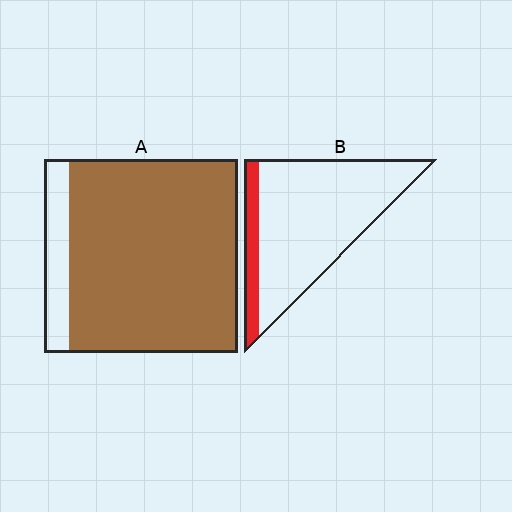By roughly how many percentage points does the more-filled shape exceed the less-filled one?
By roughly 70 percentage points (A over B).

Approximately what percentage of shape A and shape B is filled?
A is approximately 85% and B is approximately 15%.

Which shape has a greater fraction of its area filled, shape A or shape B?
Shape A.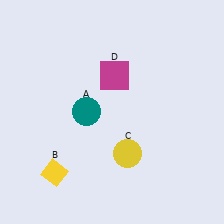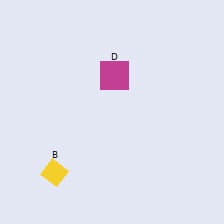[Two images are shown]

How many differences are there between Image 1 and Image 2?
There are 2 differences between the two images.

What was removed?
The teal circle (A), the yellow circle (C) were removed in Image 2.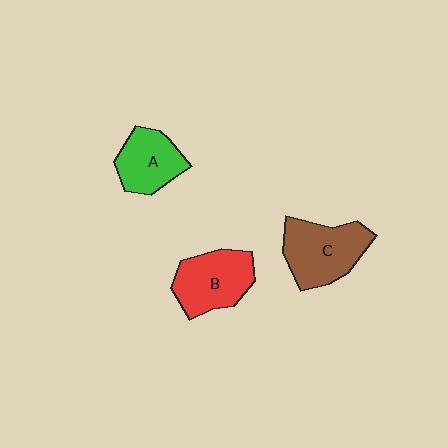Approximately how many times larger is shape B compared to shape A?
Approximately 1.2 times.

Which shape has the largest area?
Shape C (brown).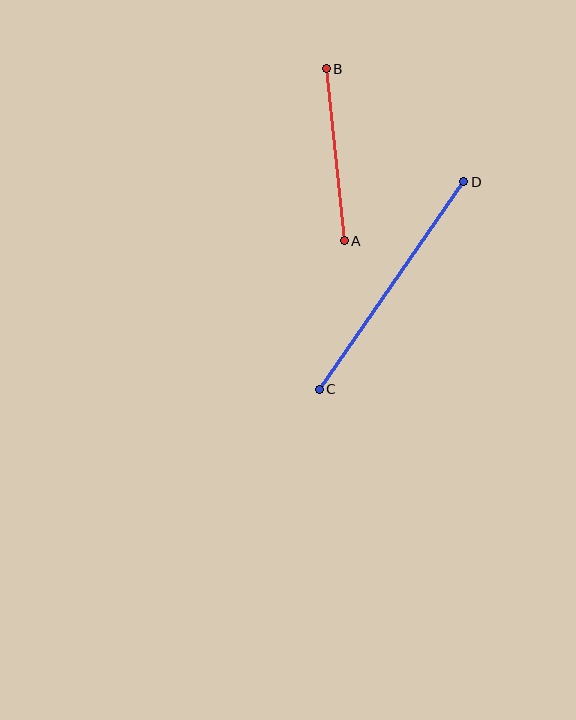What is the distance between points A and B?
The distance is approximately 173 pixels.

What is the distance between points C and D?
The distance is approximately 253 pixels.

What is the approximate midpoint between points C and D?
The midpoint is at approximately (391, 286) pixels.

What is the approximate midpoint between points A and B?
The midpoint is at approximately (335, 155) pixels.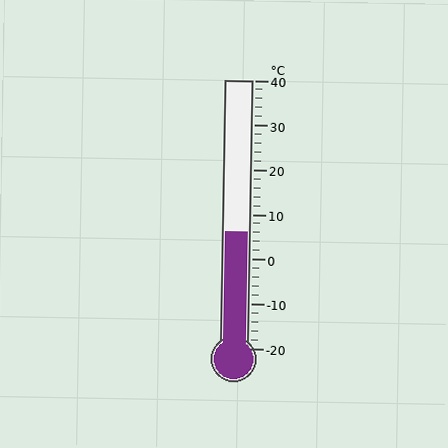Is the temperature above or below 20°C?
The temperature is below 20°C.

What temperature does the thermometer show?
The thermometer shows approximately 6°C.